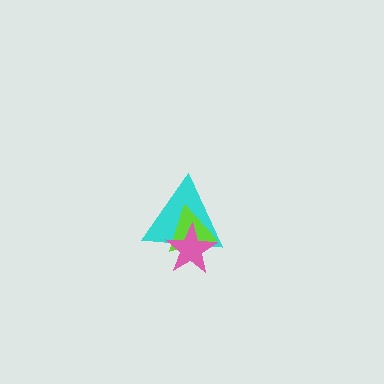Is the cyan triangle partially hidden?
Yes, it is partially covered by another shape.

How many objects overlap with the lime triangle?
2 objects overlap with the lime triangle.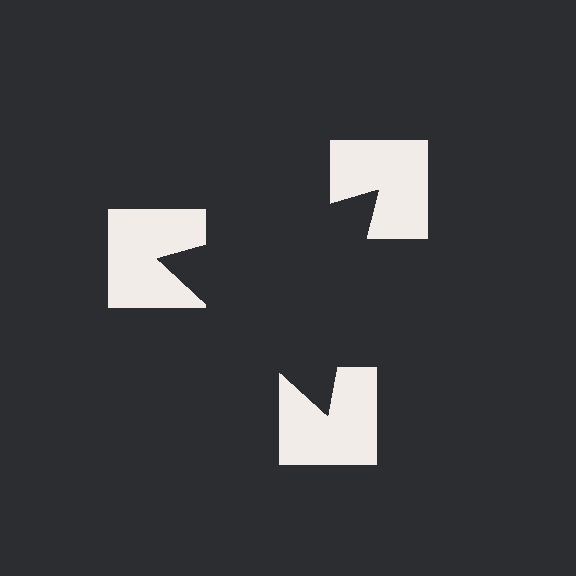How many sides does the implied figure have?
3 sides.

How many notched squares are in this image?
There are 3 — one at each vertex of the illusory triangle.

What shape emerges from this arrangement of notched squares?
An illusory triangle — its edges are inferred from the aligned wedge cuts in the notched squares, not physically drawn.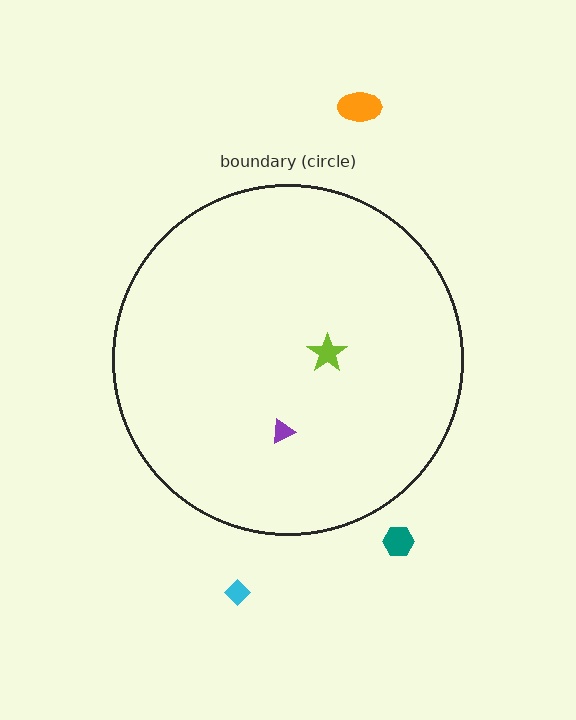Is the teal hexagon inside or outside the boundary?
Outside.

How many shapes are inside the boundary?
2 inside, 3 outside.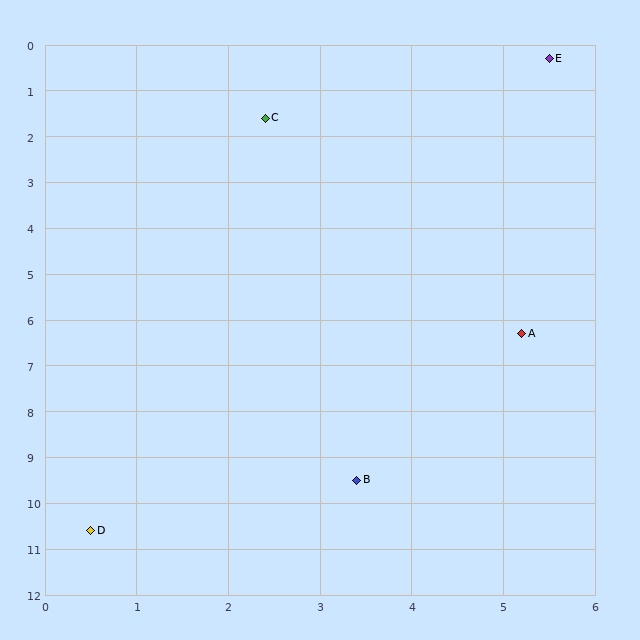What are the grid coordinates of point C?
Point C is at approximately (2.4, 1.6).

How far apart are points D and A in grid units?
Points D and A are about 6.4 grid units apart.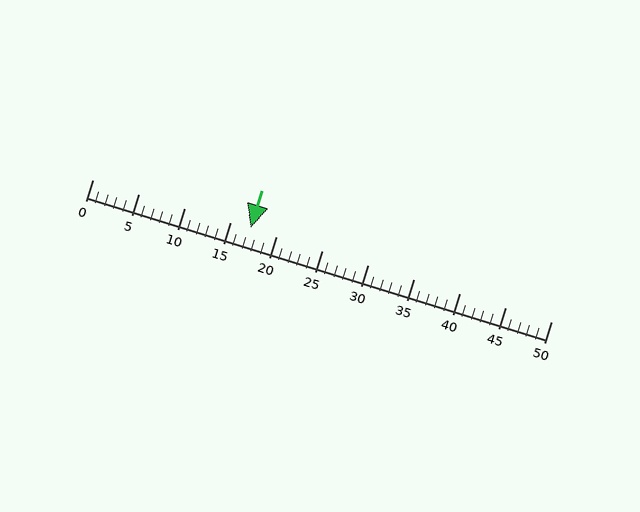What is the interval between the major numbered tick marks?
The major tick marks are spaced 5 units apart.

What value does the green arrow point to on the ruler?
The green arrow points to approximately 17.